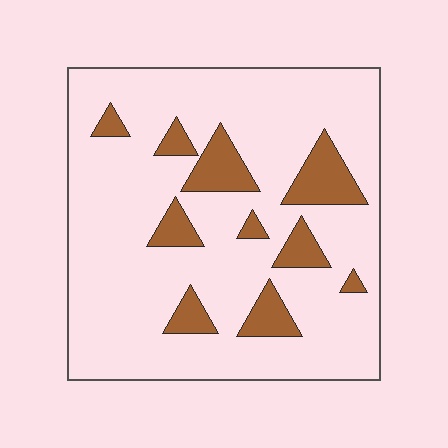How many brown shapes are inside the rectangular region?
10.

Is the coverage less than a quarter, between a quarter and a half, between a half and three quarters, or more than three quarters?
Less than a quarter.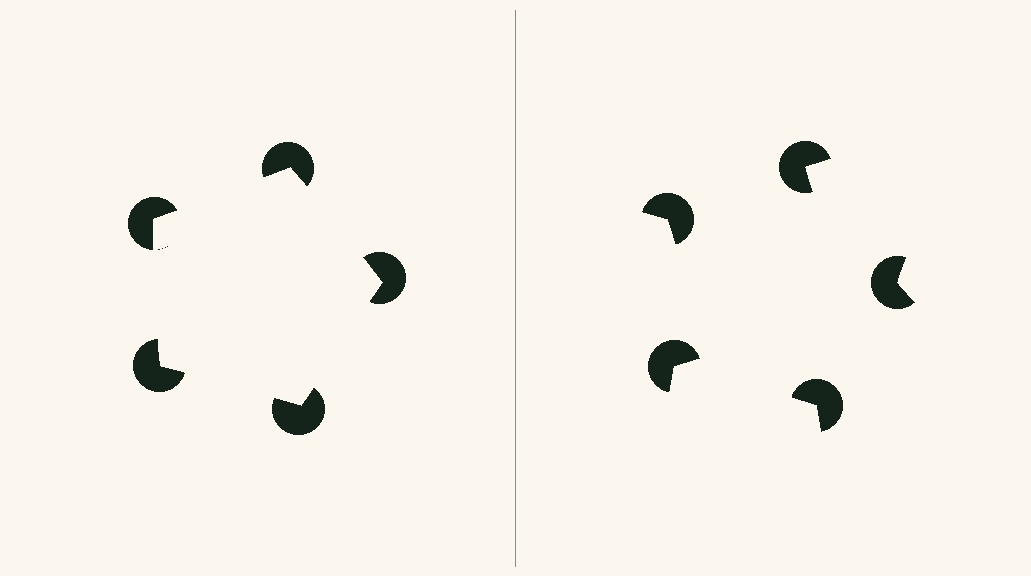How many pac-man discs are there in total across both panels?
10 — 5 on each side.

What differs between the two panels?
The pac-man discs are positioned identically on both sides; only the wedge orientations differ. On the left they align to a pentagon; on the right they are misaligned.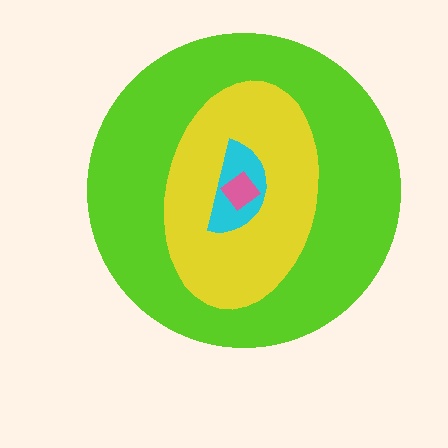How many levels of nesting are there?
4.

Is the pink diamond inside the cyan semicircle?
Yes.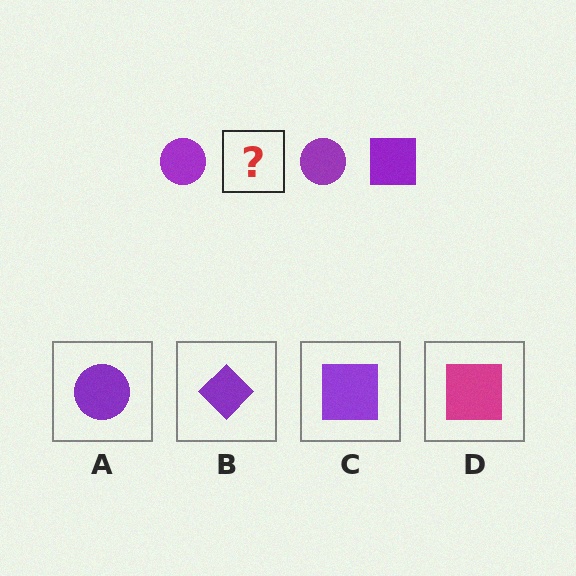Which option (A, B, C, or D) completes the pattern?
C.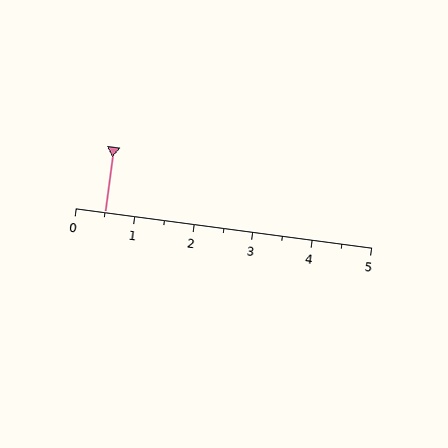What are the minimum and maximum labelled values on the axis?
The axis runs from 0 to 5.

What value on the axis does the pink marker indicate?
The marker indicates approximately 0.5.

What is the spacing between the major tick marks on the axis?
The major ticks are spaced 1 apart.